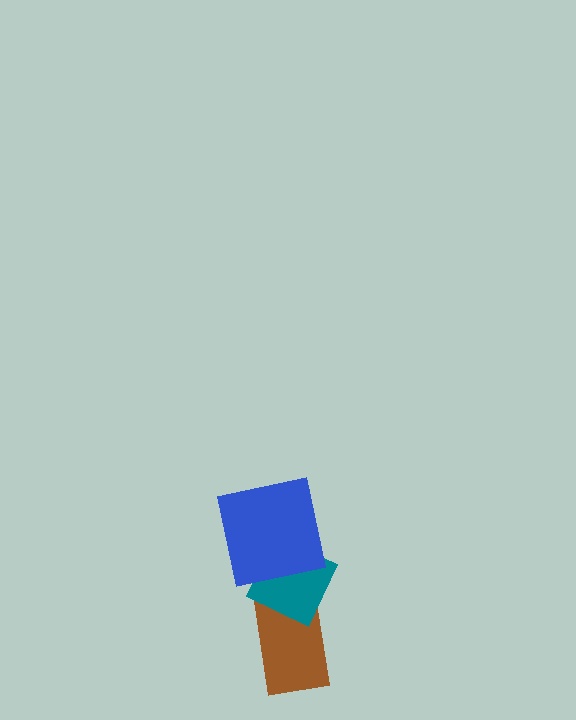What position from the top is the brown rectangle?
The brown rectangle is 3rd from the top.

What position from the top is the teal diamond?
The teal diamond is 2nd from the top.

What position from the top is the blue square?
The blue square is 1st from the top.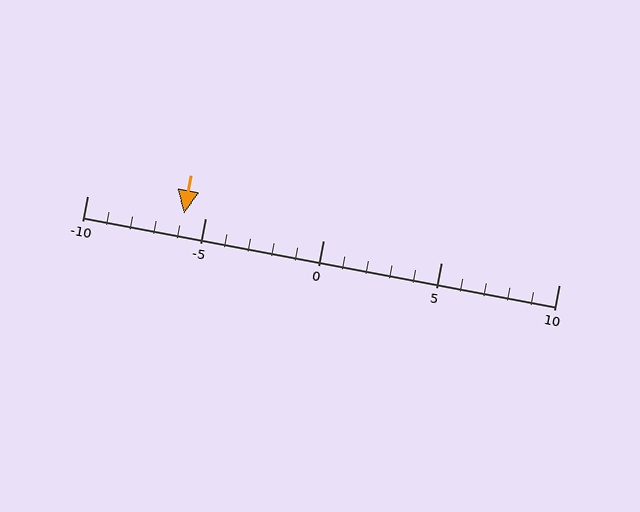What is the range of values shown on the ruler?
The ruler shows values from -10 to 10.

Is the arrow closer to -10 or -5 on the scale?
The arrow is closer to -5.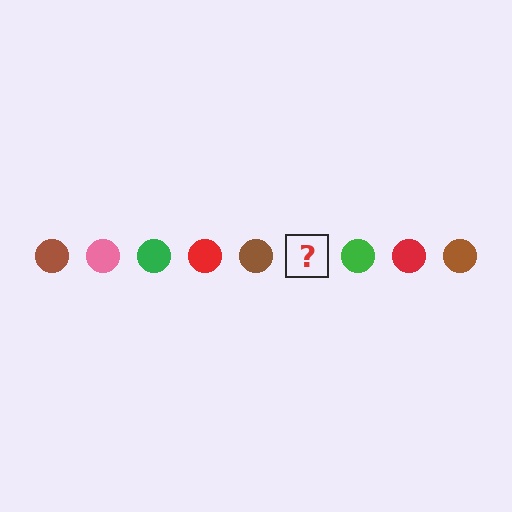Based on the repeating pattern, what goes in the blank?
The blank should be a pink circle.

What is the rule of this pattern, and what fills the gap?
The rule is that the pattern cycles through brown, pink, green, red circles. The gap should be filled with a pink circle.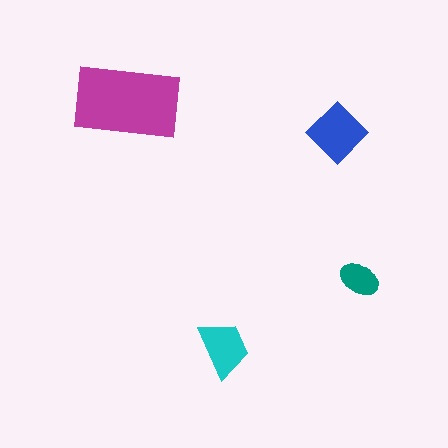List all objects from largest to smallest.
The magenta rectangle, the blue diamond, the cyan trapezoid, the teal ellipse.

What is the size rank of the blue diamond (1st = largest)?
2nd.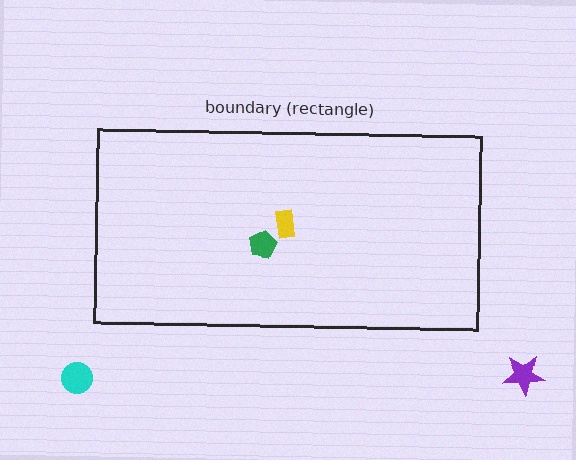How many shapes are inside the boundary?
2 inside, 2 outside.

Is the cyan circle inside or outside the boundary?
Outside.